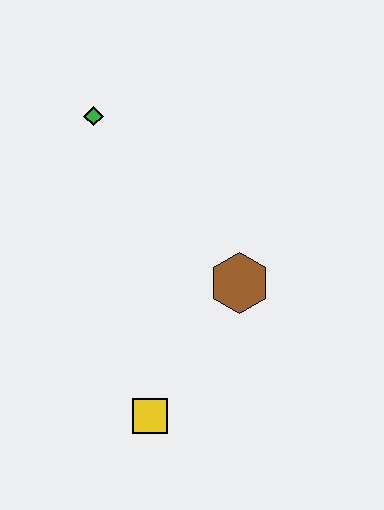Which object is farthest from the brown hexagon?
The green diamond is farthest from the brown hexagon.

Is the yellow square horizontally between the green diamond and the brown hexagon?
Yes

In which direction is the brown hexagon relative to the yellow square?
The brown hexagon is above the yellow square.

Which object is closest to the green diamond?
The brown hexagon is closest to the green diamond.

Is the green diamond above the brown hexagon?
Yes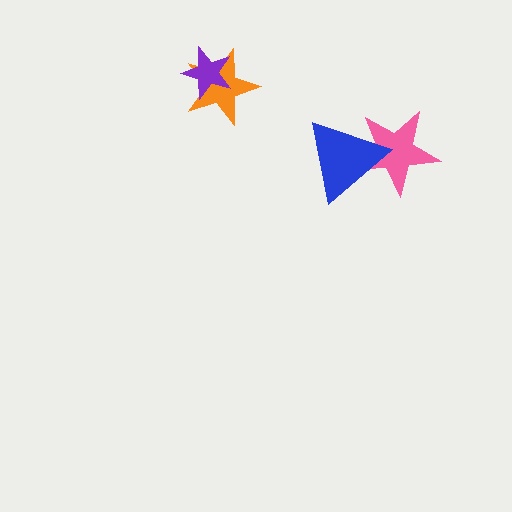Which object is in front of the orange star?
The purple star is in front of the orange star.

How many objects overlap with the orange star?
1 object overlaps with the orange star.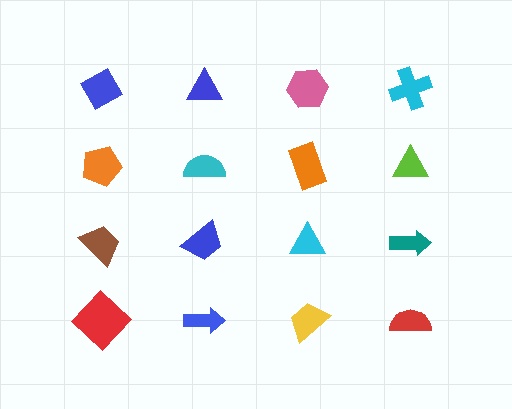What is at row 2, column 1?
An orange pentagon.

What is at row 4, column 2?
A blue arrow.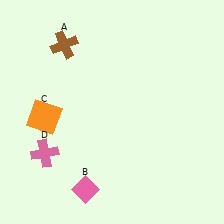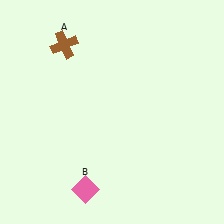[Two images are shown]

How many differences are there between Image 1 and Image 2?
There are 2 differences between the two images.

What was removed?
The orange square (C), the pink cross (D) were removed in Image 2.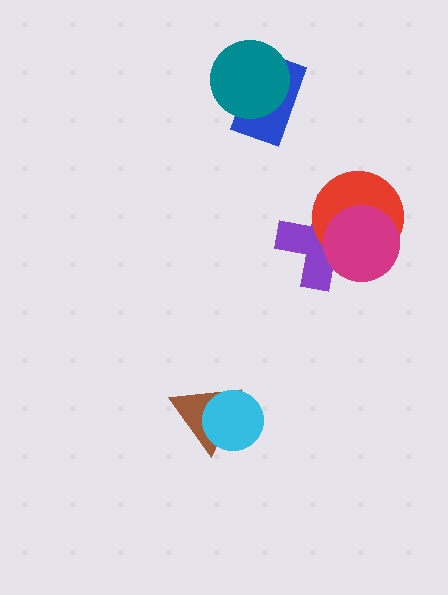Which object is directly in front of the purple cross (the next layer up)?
The red circle is directly in front of the purple cross.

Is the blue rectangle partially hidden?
Yes, it is partially covered by another shape.